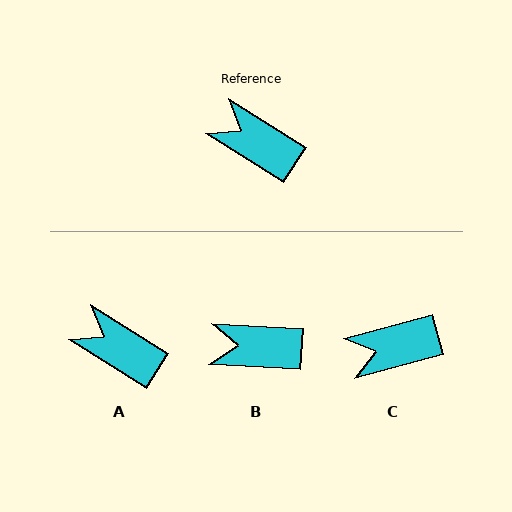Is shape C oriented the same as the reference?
No, it is off by about 48 degrees.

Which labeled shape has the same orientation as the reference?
A.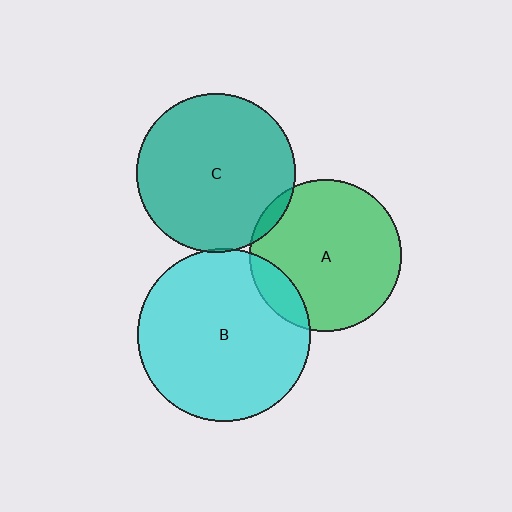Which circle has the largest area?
Circle B (cyan).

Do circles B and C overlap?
Yes.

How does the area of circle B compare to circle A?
Approximately 1.3 times.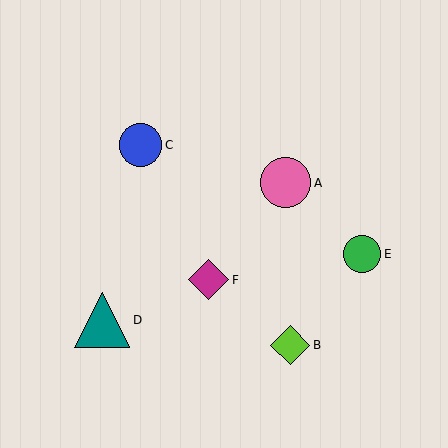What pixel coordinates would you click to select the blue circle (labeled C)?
Click at (141, 145) to select the blue circle C.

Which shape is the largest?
The teal triangle (labeled D) is the largest.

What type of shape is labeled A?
Shape A is a pink circle.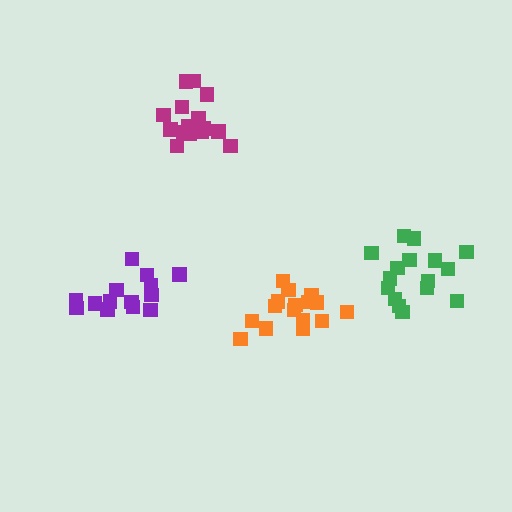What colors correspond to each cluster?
The clusters are colored: magenta, orange, purple, green.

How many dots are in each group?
Group 1: 15 dots, Group 2: 16 dots, Group 3: 14 dots, Group 4: 16 dots (61 total).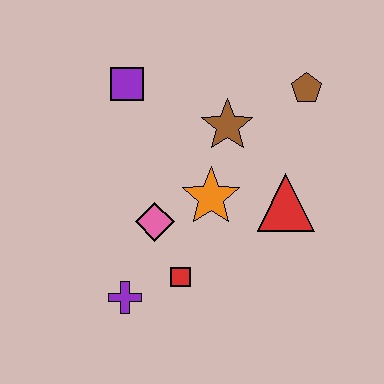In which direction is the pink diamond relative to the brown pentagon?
The pink diamond is to the left of the brown pentagon.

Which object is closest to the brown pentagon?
The brown star is closest to the brown pentagon.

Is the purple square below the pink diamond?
No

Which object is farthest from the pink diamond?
The brown pentagon is farthest from the pink diamond.